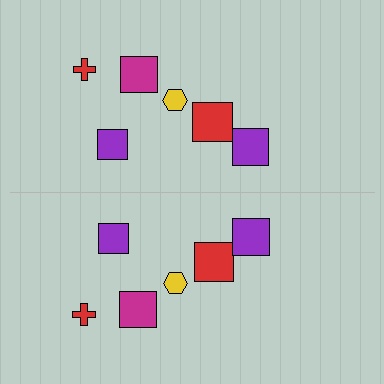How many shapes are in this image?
There are 12 shapes in this image.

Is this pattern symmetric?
Yes, this pattern has bilateral (reflection) symmetry.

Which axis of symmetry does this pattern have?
The pattern has a horizontal axis of symmetry running through the center of the image.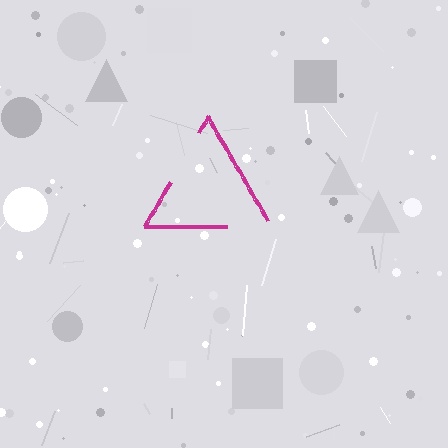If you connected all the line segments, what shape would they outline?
They would outline a triangle.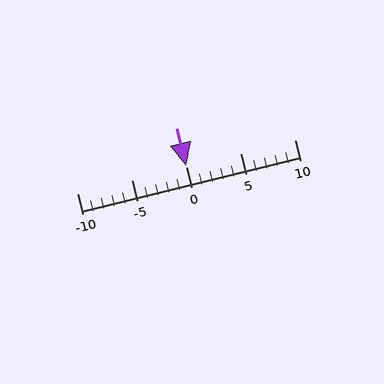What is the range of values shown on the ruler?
The ruler shows values from -10 to 10.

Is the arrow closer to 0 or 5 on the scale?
The arrow is closer to 0.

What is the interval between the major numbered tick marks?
The major tick marks are spaced 5 units apart.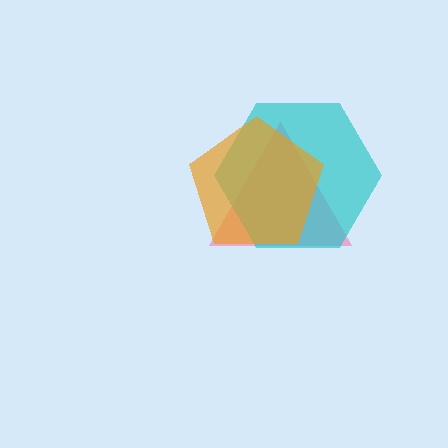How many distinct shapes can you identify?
There are 3 distinct shapes: a pink triangle, a cyan hexagon, an orange pentagon.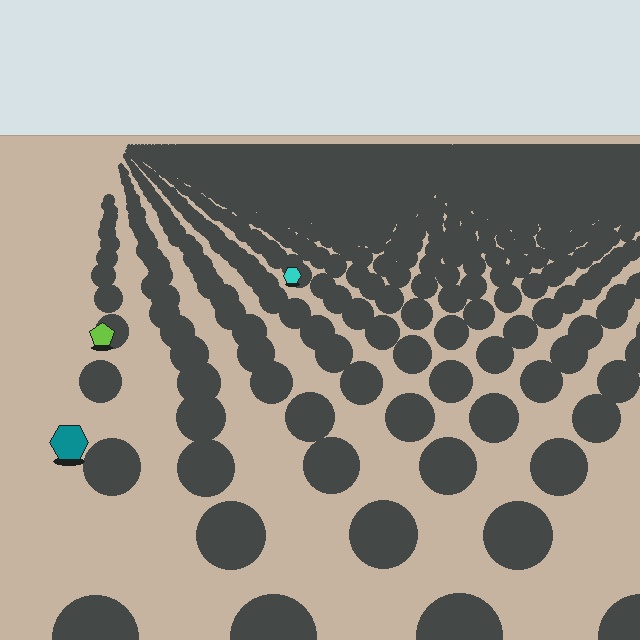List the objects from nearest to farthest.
From nearest to farthest: the teal hexagon, the lime pentagon, the cyan hexagon.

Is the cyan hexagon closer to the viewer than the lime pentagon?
No. The lime pentagon is closer — you can tell from the texture gradient: the ground texture is coarser near it.